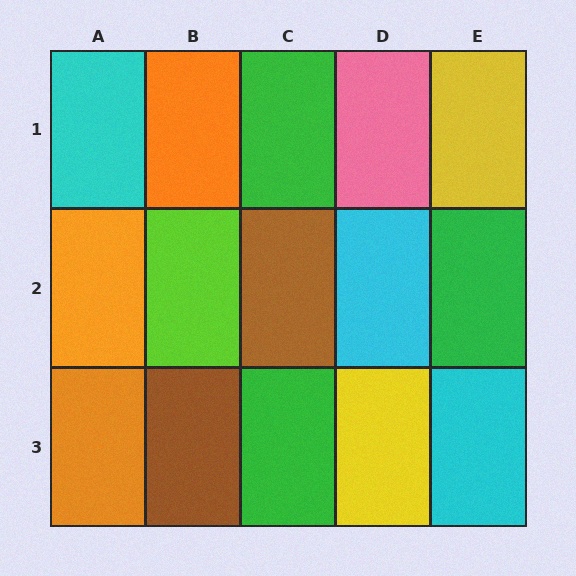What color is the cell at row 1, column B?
Orange.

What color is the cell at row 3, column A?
Orange.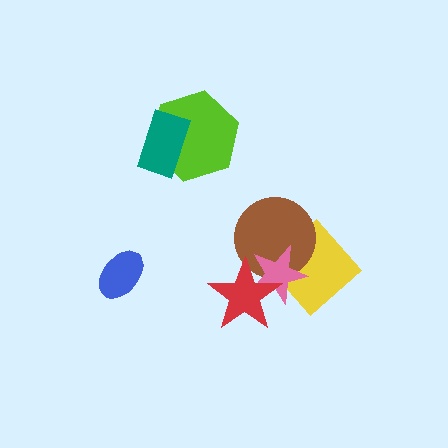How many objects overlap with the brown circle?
3 objects overlap with the brown circle.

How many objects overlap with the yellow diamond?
3 objects overlap with the yellow diamond.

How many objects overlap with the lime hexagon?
1 object overlaps with the lime hexagon.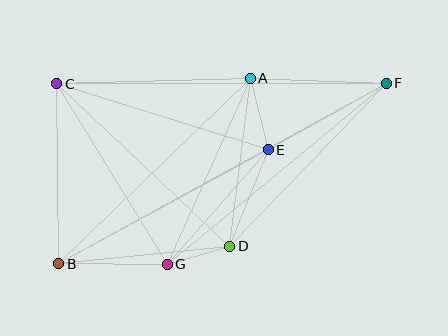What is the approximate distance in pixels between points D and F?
The distance between D and F is approximately 226 pixels.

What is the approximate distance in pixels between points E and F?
The distance between E and F is approximately 135 pixels.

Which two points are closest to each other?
Points D and G are closest to each other.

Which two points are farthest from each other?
Points B and F are farthest from each other.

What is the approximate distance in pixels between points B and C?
The distance between B and C is approximately 180 pixels.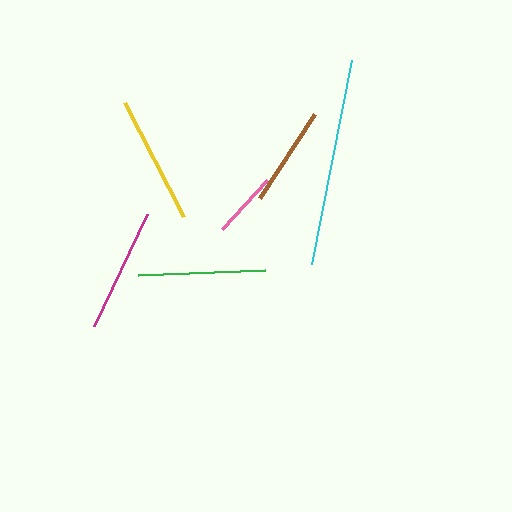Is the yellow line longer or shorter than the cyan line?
The cyan line is longer than the yellow line.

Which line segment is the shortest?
The pink line is the shortest at approximately 66 pixels.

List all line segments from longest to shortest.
From longest to shortest: cyan, yellow, green, magenta, brown, pink.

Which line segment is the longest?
The cyan line is the longest at approximately 207 pixels.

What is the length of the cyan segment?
The cyan segment is approximately 207 pixels long.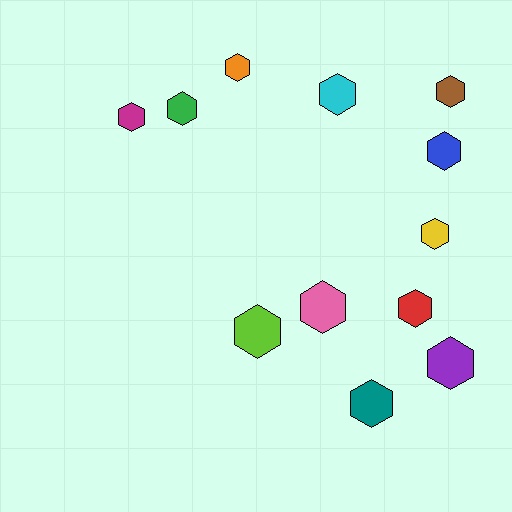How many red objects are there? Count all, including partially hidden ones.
There is 1 red object.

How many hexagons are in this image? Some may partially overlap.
There are 12 hexagons.